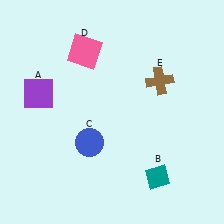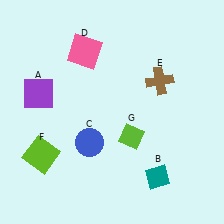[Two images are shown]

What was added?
A lime square (F), a lime diamond (G) were added in Image 2.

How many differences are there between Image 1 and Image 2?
There are 2 differences between the two images.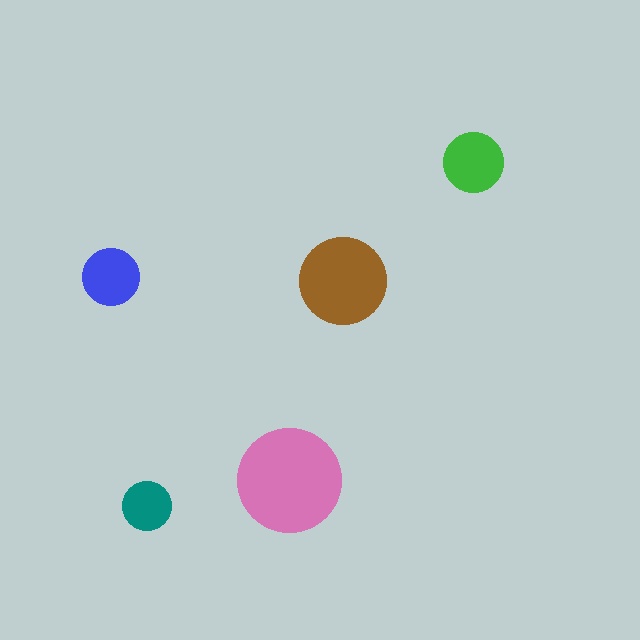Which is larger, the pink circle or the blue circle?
The pink one.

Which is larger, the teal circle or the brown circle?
The brown one.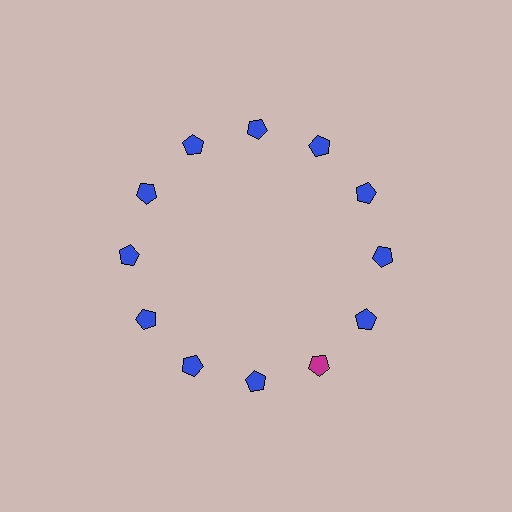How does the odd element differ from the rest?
It has a different color: magenta instead of blue.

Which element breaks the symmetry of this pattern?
The magenta pentagon at roughly the 5 o'clock position breaks the symmetry. All other shapes are blue pentagons.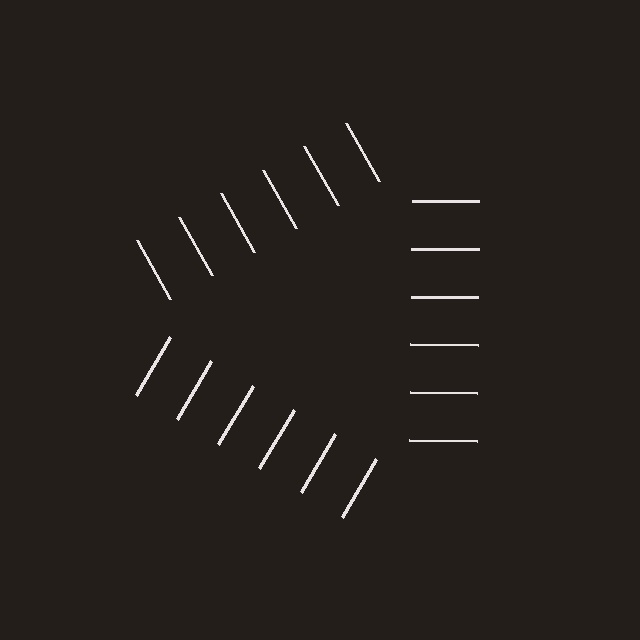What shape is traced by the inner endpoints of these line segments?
An illusory triangle — the line segments terminate on its edges but no continuous stroke is drawn.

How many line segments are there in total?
18 — 6 along each of the 3 edges.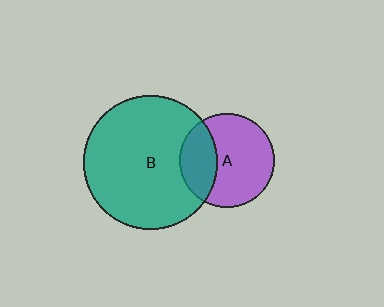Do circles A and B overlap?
Yes.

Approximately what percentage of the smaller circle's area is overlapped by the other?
Approximately 30%.